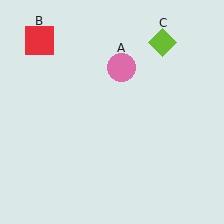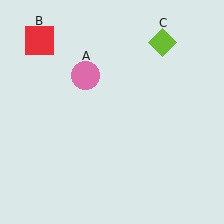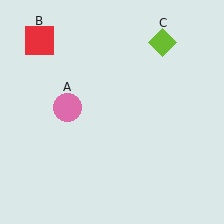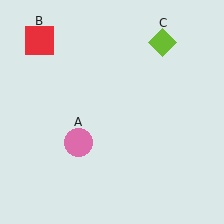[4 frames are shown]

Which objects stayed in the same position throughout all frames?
Red square (object B) and lime diamond (object C) remained stationary.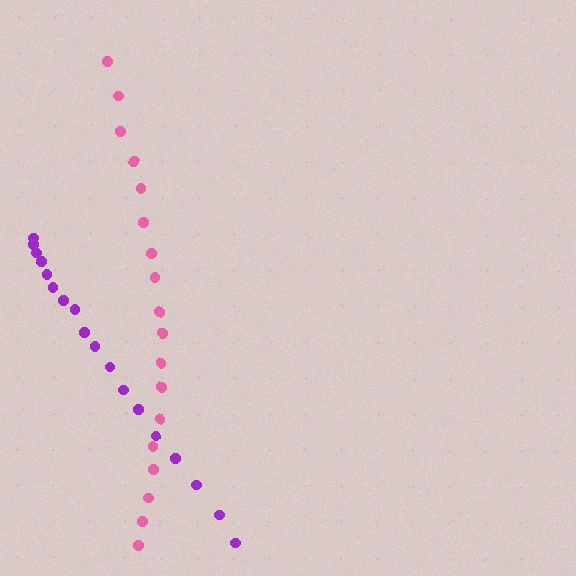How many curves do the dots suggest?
There are 2 distinct paths.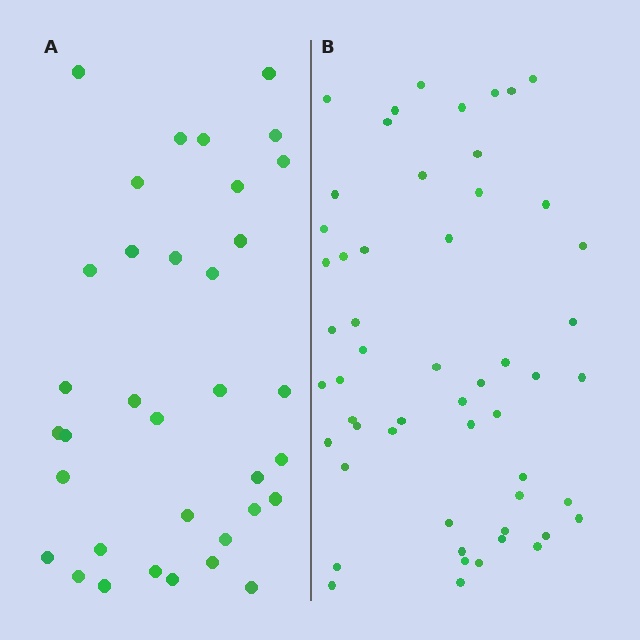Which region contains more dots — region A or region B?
Region B (the right region) has more dots.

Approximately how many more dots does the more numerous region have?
Region B has approximately 20 more dots than region A.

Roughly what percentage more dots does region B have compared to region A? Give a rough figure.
About 55% more.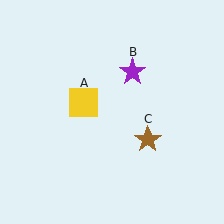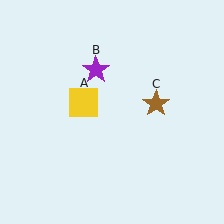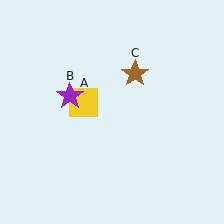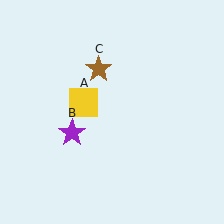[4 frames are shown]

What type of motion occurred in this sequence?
The purple star (object B), brown star (object C) rotated counterclockwise around the center of the scene.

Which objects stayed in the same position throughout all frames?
Yellow square (object A) remained stationary.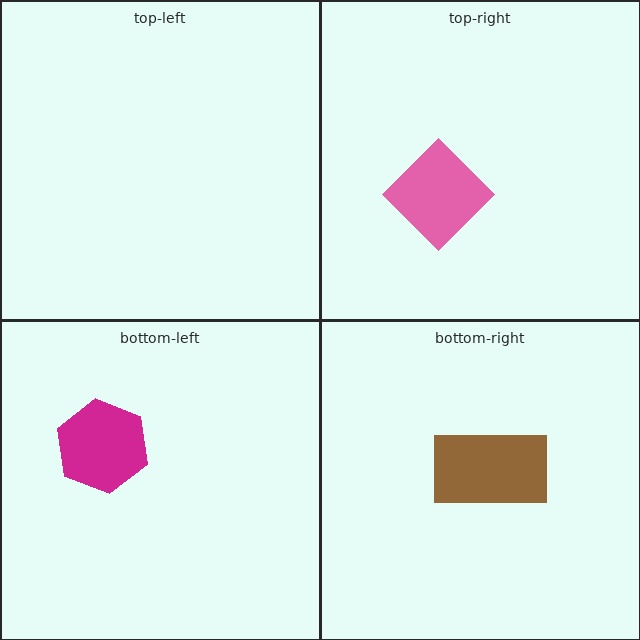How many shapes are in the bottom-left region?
1.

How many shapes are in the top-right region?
1.